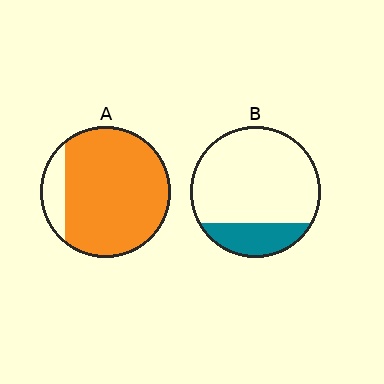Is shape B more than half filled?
No.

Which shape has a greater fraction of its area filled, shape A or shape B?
Shape A.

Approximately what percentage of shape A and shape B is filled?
A is approximately 85% and B is approximately 20%.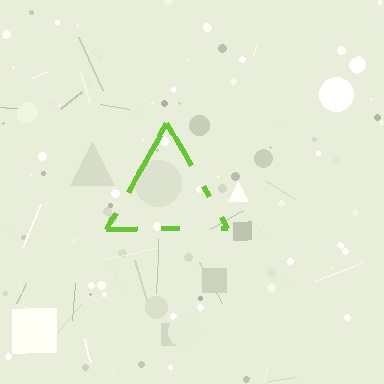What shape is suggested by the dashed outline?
The dashed outline suggests a triangle.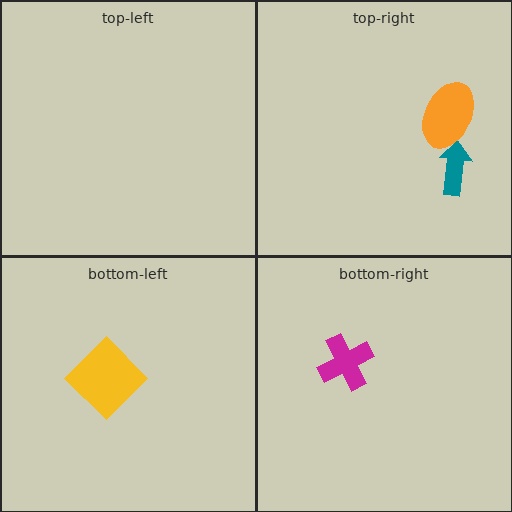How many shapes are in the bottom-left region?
1.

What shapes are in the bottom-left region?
The yellow diamond.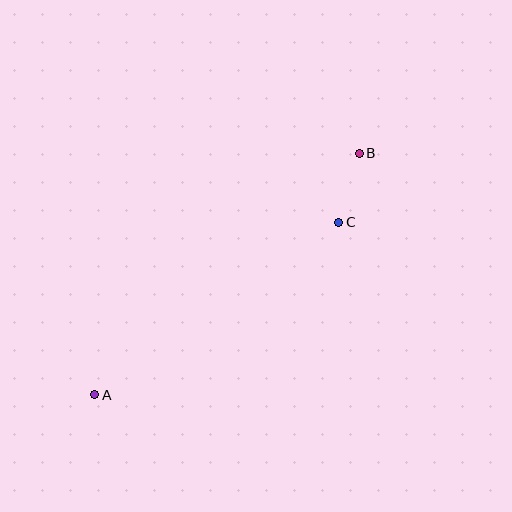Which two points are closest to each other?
Points B and C are closest to each other.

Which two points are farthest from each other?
Points A and B are farthest from each other.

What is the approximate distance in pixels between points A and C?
The distance between A and C is approximately 298 pixels.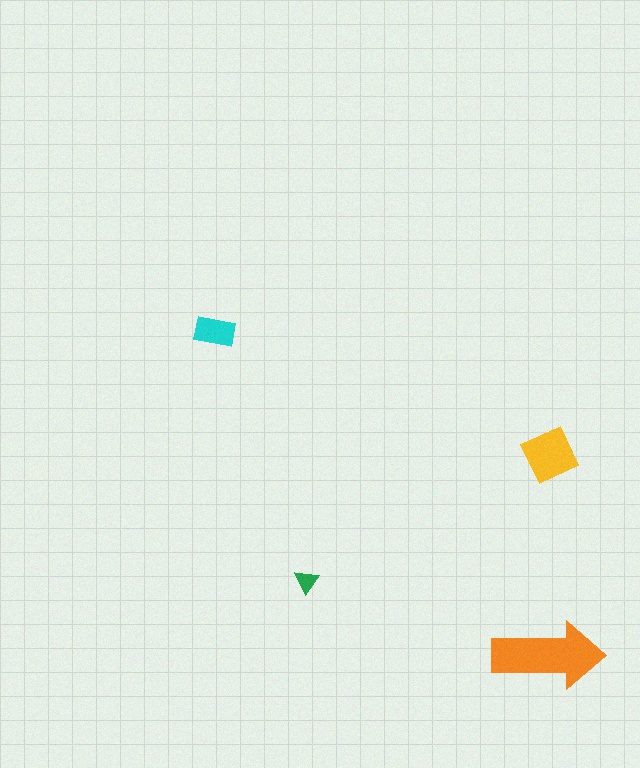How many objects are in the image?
There are 4 objects in the image.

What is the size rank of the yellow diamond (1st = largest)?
2nd.